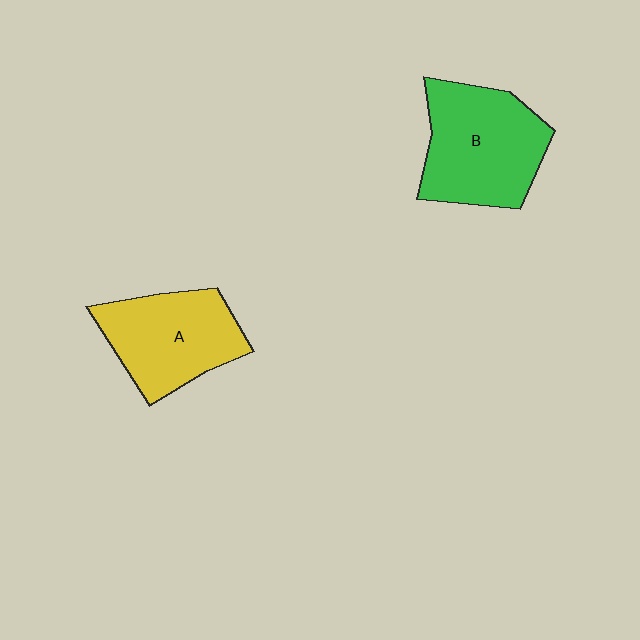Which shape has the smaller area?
Shape A (yellow).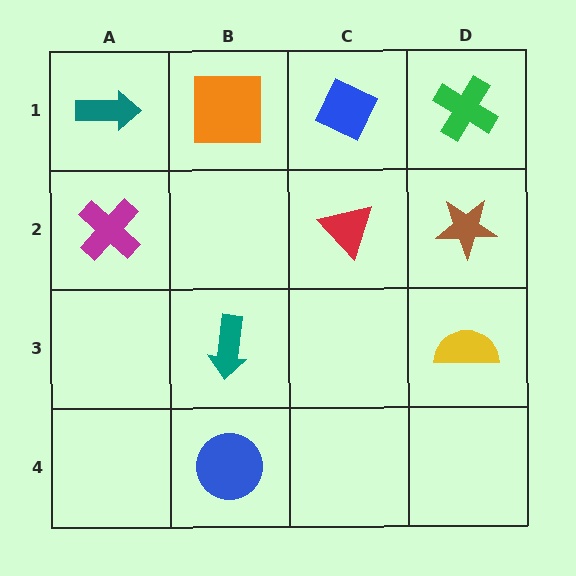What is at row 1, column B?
An orange square.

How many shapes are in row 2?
3 shapes.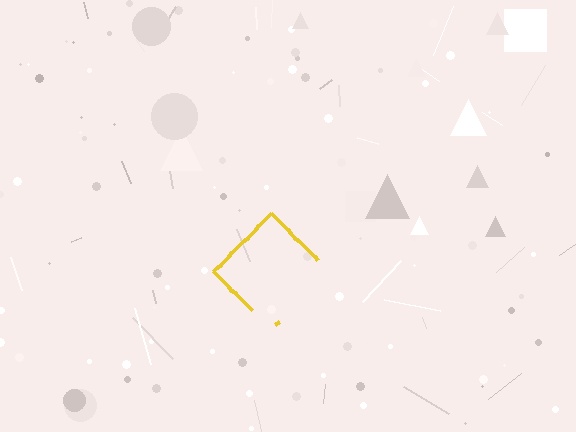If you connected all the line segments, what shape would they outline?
They would outline a diamond.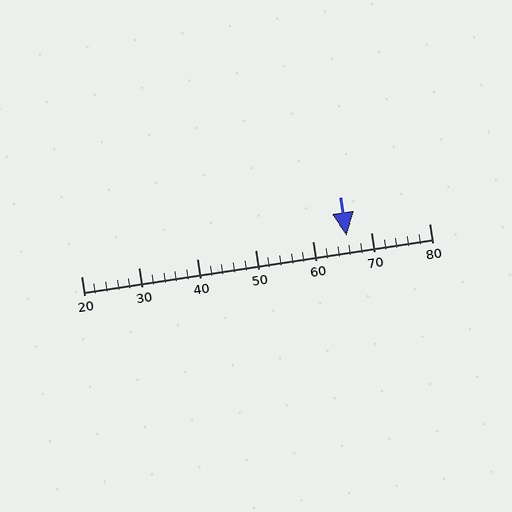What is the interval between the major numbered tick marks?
The major tick marks are spaced 10 units apart.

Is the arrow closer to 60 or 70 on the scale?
The arrow is closer to 70.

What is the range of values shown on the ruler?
The ruler shows values from 20 to 80.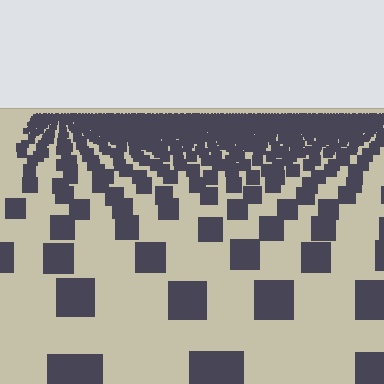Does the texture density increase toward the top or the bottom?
Density increases toward the top.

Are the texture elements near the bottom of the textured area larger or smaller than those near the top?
Larger. Near the bottom, elements are closer to the viewer and appear at a bigger on-screen size.